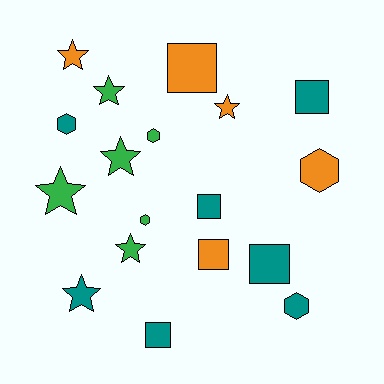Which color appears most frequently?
Teal, with 7 objects.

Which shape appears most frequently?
Star, with 7 objects.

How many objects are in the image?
There are 18 objects.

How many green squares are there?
There are no green squares.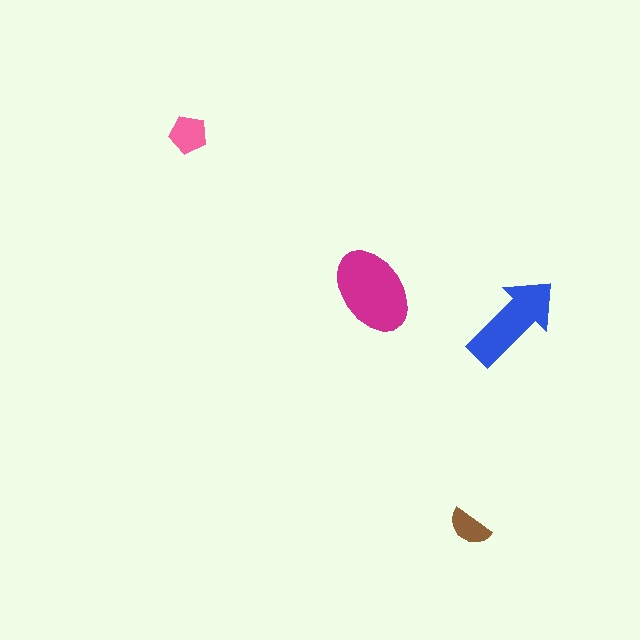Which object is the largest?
The magenta ellipse.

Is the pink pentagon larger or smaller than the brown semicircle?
Larger.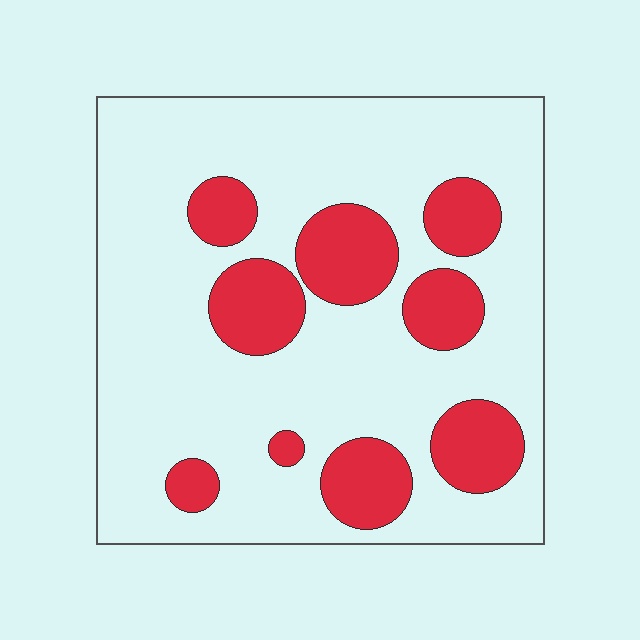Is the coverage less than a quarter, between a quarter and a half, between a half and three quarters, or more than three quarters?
Less than a quarter.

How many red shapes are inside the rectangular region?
9.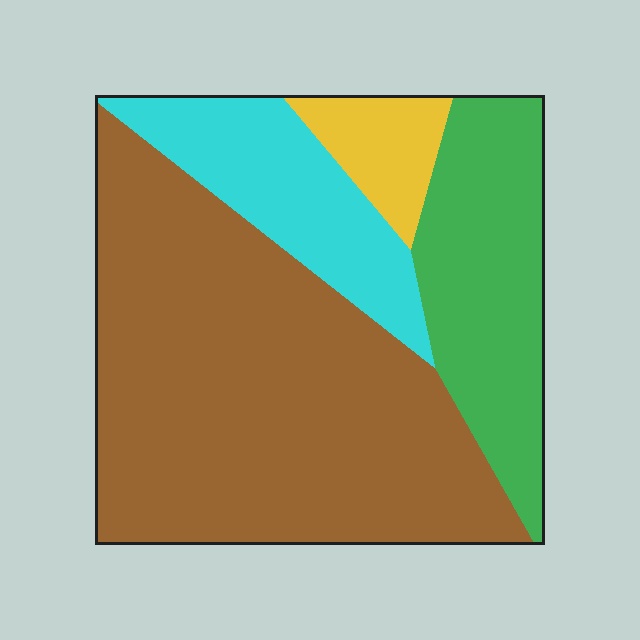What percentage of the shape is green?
Green covers around 20% of the shape.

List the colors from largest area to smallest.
From largest to smallest: brown, green, cyan, yellow.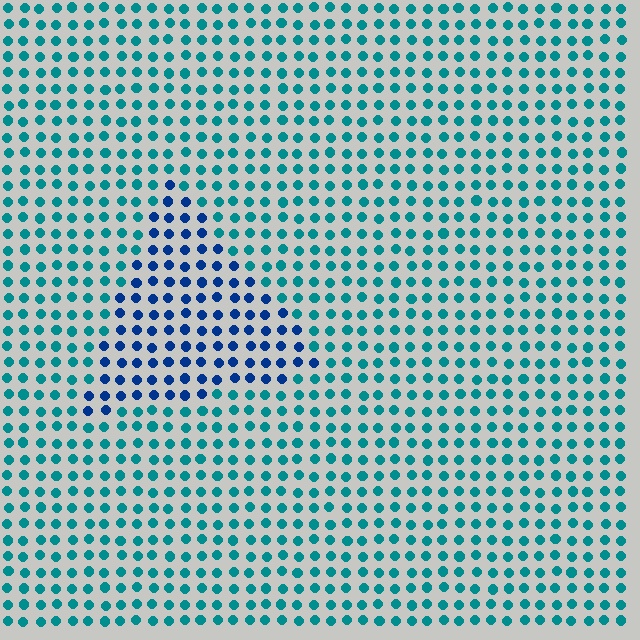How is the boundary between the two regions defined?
The boundary is defined purely by a slight shift in hue (about 38 degrees). Spacing, size, and orientation are identical on both sides.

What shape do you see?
I see a triangle.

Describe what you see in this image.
The image is filled with small teal elements in a uniform arrangement. A triangle-shaped region is visible where the elements are tinted to a slightly different hue, forming a subtle color boundary.